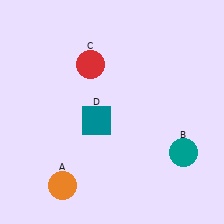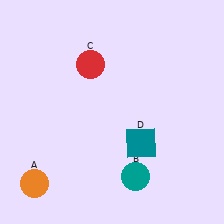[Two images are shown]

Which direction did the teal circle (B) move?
The teal circle (B) moved left.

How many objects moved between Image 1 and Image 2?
3 objects moved between the two images.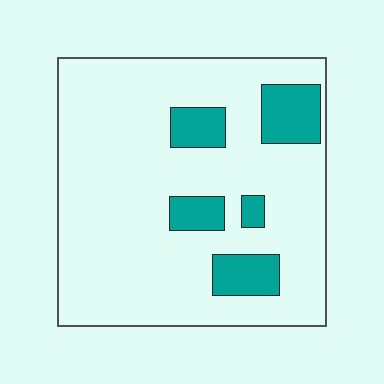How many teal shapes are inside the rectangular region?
5.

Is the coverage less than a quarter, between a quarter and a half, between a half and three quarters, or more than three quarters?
Less than a quarter.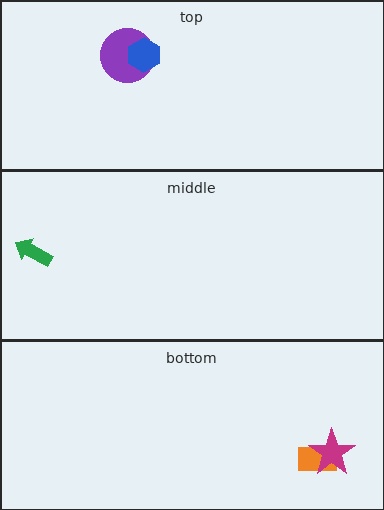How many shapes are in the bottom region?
2.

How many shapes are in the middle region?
1.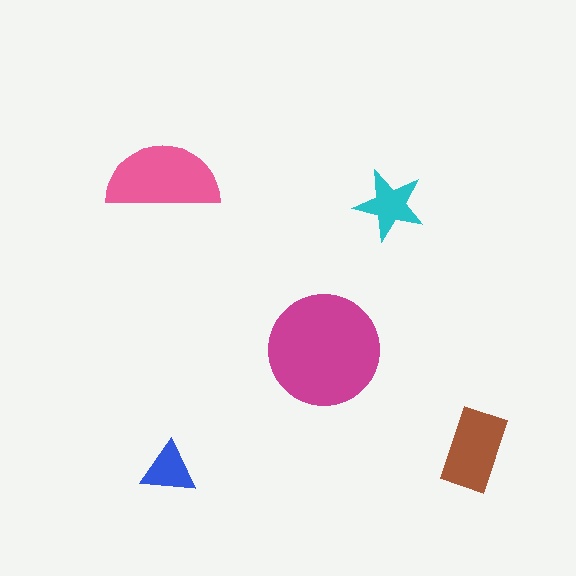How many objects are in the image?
There are 5 objects in the image.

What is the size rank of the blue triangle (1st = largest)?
5th.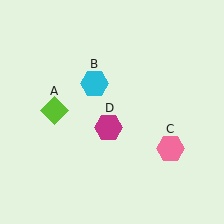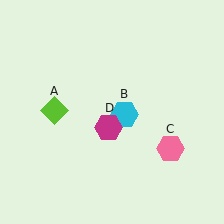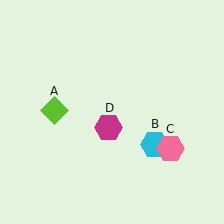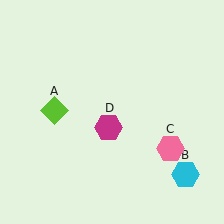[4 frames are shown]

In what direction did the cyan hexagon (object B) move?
The cyan hexagon (object B) moved down and to the right.